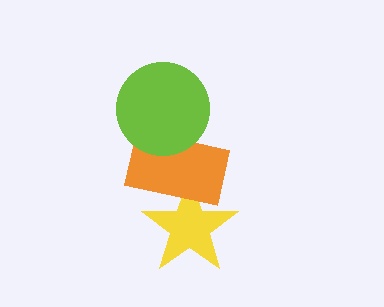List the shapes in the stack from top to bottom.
From top to bottom: the lime circle, the orange rectangle, the yellow star.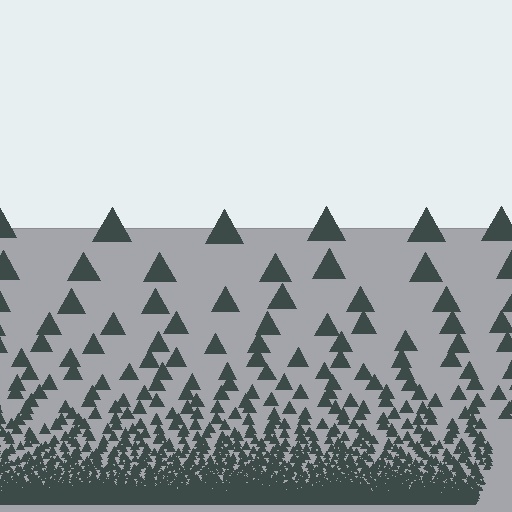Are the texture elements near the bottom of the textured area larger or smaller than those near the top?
Smaller. The gradient is inverted — elements near the bottom are smaller and denser.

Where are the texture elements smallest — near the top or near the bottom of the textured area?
Near the bottom.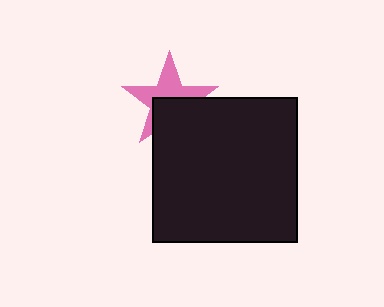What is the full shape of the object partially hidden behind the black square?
The partially hidden object is a pink star.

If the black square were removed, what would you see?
You would see the complete pink star.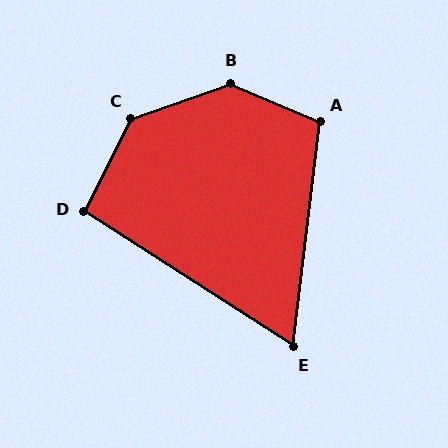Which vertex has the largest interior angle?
B, at approximately 137 degrees.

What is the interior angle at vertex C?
Approximately 136 degrees (obtuse).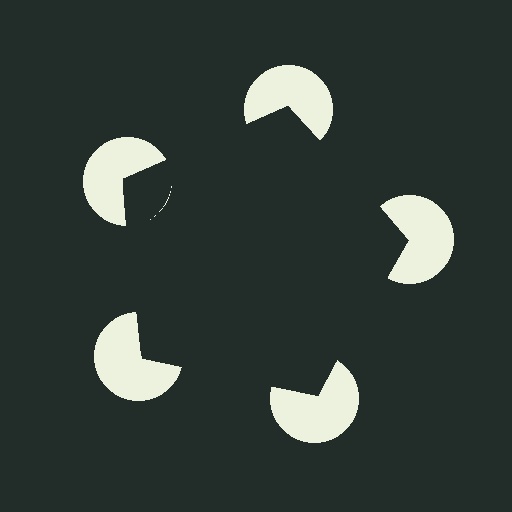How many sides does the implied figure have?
5 sides.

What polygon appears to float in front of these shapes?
An illusory pentagon — its edges are inferred from the aligned wedge cuts in the pac-man discs, not physically drawn.